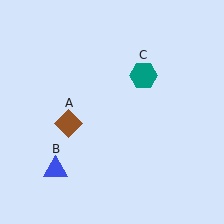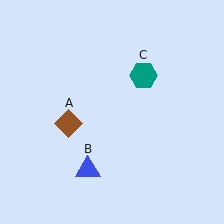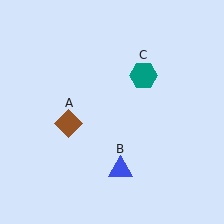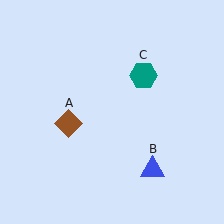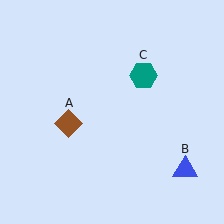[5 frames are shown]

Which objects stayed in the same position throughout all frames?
Brown diamond (object A) and teal hexagon (object C) remained stationary.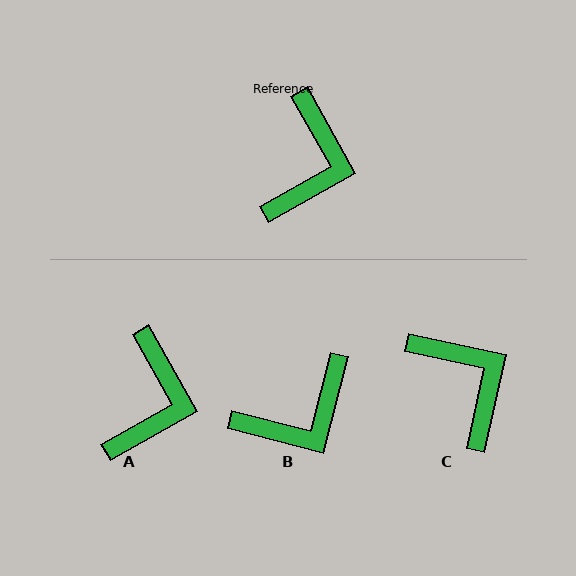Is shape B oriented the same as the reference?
No, it is off by about 44 degrees.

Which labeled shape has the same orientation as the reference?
A.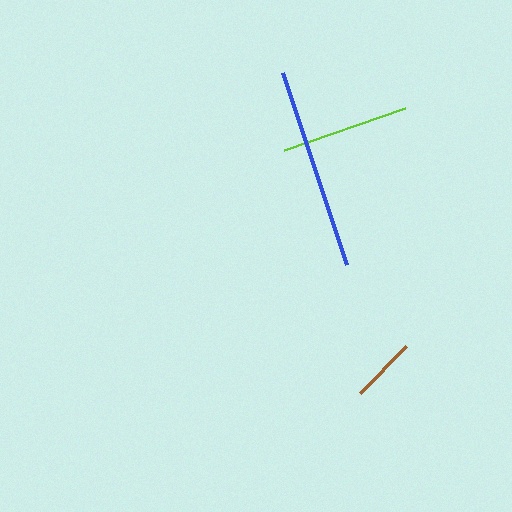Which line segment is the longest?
The blue line is the longest at approximately 203 pixels.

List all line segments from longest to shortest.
From longest to shortest: blue, lime, brown.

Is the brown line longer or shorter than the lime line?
The lime line is longer than the brown line.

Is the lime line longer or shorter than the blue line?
The blue line is longer than the lime line.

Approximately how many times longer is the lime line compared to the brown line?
The lime line is approximately 1.9 times the length of the brown line.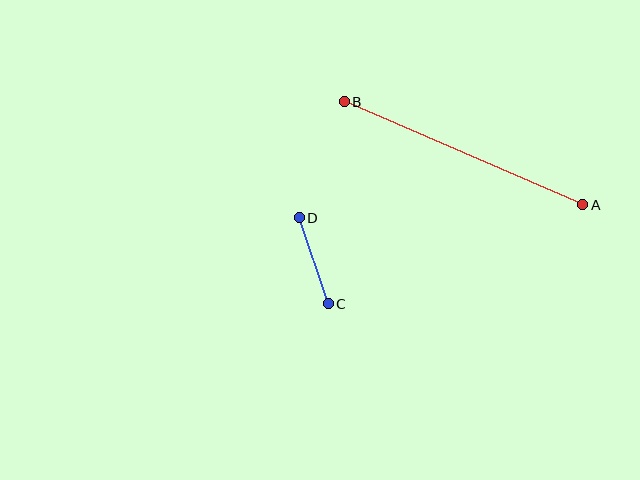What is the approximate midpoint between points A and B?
The midpoint is at approximately (463, 153) pixels.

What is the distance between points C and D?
The distance is approximately 91 pixels.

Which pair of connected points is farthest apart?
Points A and B are farthest apart.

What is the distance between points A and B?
The distance is approximately 259 pixels.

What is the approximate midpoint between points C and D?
The midpoint is at approximately (314, 261) pixels.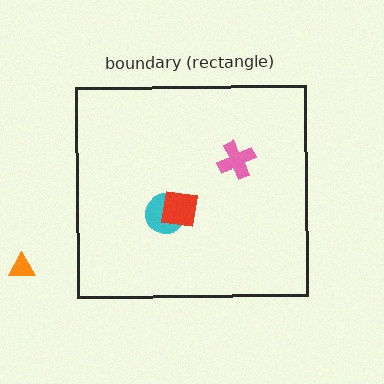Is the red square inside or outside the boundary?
Inside.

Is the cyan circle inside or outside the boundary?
Inside.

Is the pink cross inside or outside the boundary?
Inside.